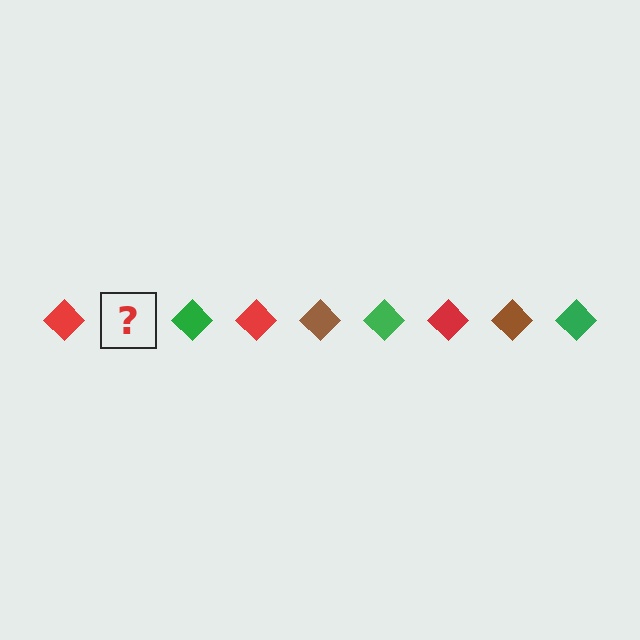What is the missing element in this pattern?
The missing element is a brown diamond.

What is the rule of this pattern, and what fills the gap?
The rule is that the pattern cycles through red, brown, green diamonds. The gap should be filled with a brown diamond.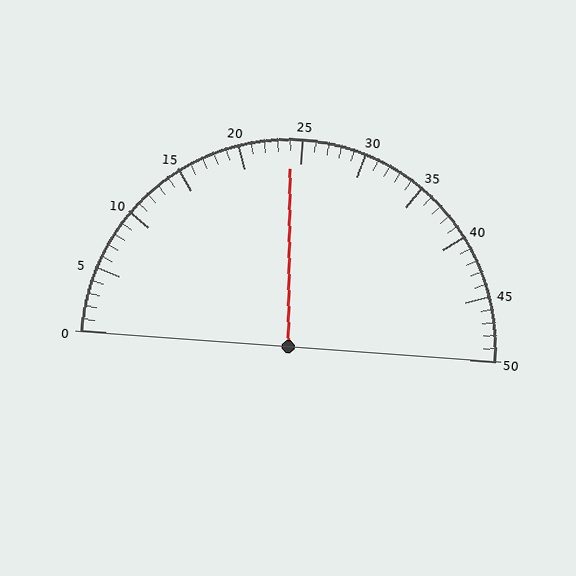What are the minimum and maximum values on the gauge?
The gauge ranges from 0 to 50.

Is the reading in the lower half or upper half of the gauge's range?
The reading is in the lower half of the range (0 to 50).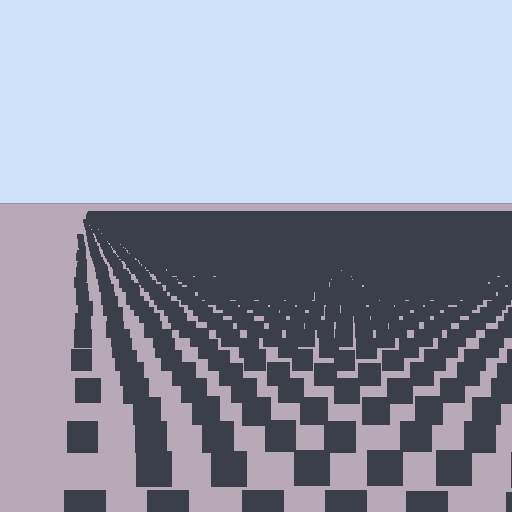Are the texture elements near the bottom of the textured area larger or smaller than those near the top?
Larger. Near the bottom, elements are closer to the viewer and appear at a bigger on-screen size.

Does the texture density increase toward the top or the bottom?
Density increases toward the top.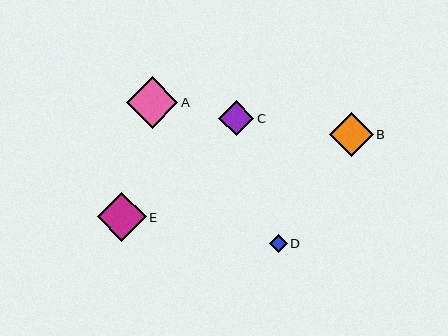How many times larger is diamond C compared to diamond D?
Diamond C is approximately 2.0 times the size of diamond D.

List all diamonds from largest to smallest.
From largest to smallest: A, E, B, C, D.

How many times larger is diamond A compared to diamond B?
Diamond A is approximately 1.2 times the size of diamond B.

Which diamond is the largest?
Diamond A is the largest with a size of approximately 52 pixels.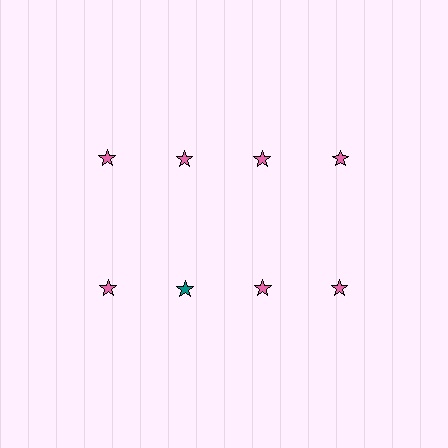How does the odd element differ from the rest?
It has a different color: teal instead of pink.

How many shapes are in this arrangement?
There are 8 shapes arranged in a grid pattern.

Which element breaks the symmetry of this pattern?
The teal star in the second row, second from left column breaks the symmetry. All other shapes are pink stars.